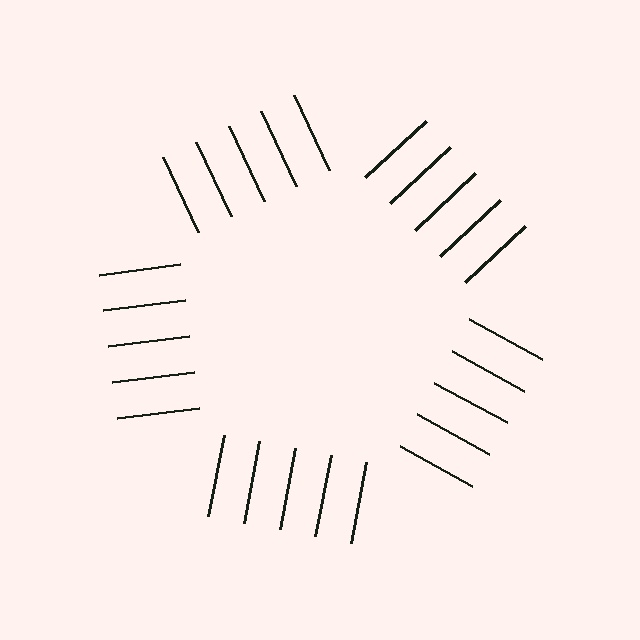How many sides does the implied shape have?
5 sides — the line-ends trace a pentagon.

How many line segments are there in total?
25 — 5 along each of the 5 edges.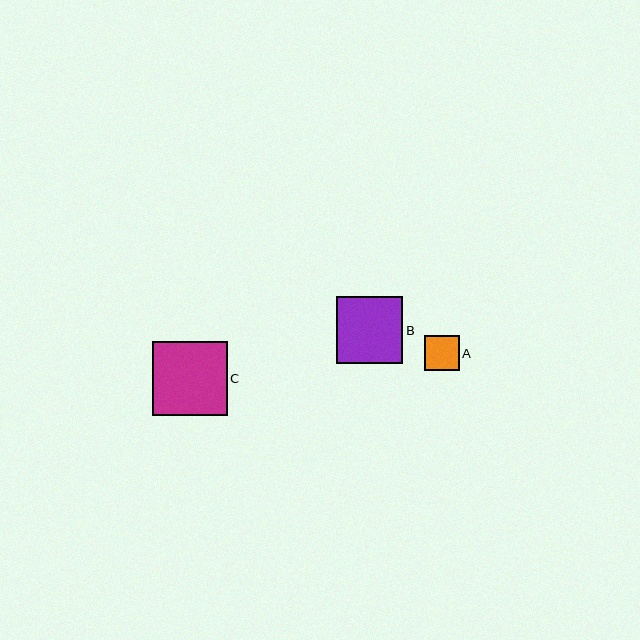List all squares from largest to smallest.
From largest to smallest: C, B, A.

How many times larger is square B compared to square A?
Square B is approximately 1.9 times the size of square A.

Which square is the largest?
Square C is the largest with a size of approximately 75 pixels.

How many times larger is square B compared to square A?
Square B is approximately 1.9 times the size of square A.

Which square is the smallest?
Square A is the smallest with a size of approximately 35 pixels.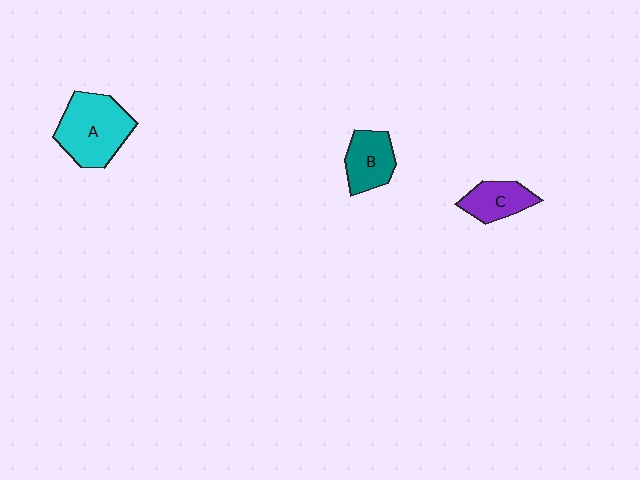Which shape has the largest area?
Shape A (cyan).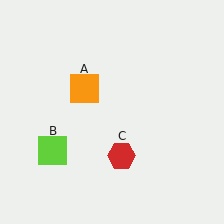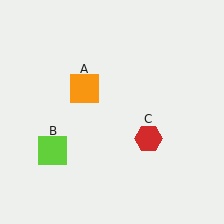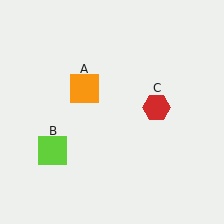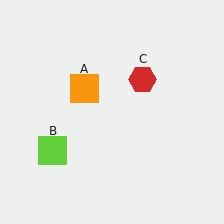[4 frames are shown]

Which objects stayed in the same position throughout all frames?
Orange square (object A) and lime square (object B) remained stationary.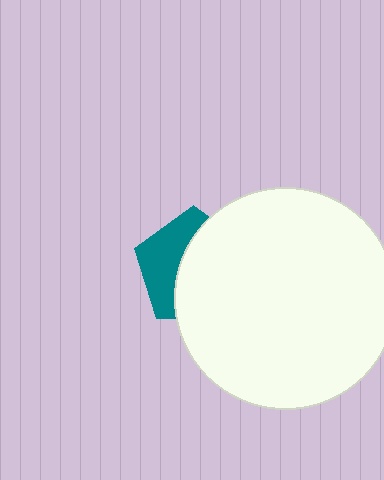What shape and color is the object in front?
The object in front is a white circle.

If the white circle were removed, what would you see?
You would see the complete teal pentagon.